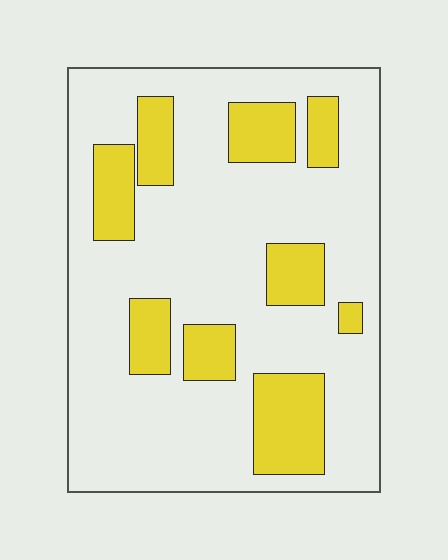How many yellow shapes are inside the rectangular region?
9.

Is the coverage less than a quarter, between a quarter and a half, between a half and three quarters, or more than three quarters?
Less than a quarter.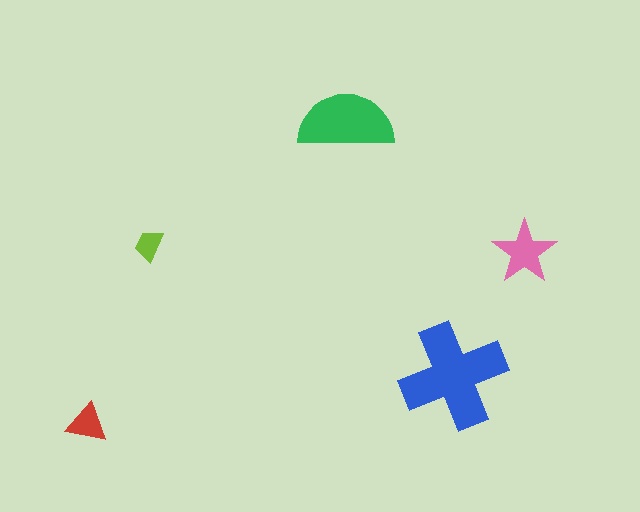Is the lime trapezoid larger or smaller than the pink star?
Smaller.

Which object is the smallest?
The lime trapezoid.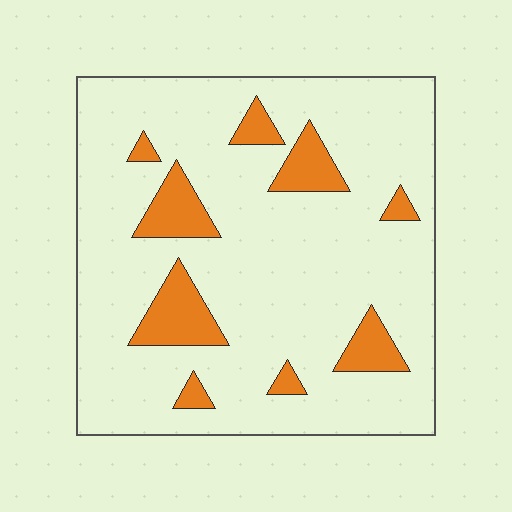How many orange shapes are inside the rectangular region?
9.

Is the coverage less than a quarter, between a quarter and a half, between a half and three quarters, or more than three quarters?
Less than a quarter.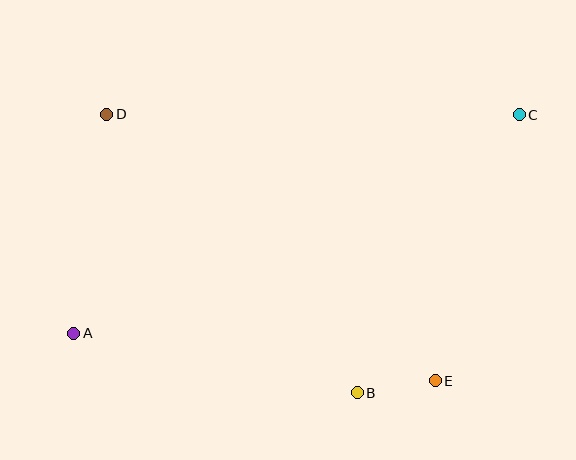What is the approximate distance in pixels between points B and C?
The distance between B and C is approximately 322 pixels.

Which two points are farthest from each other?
Points A and C are farthest from each other.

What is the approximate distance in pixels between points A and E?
The distance between A and E is approximately 365 pixels.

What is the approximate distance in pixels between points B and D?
The distance between B and D is approximately 374 pixels.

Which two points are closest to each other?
Points B and E are closest to each other.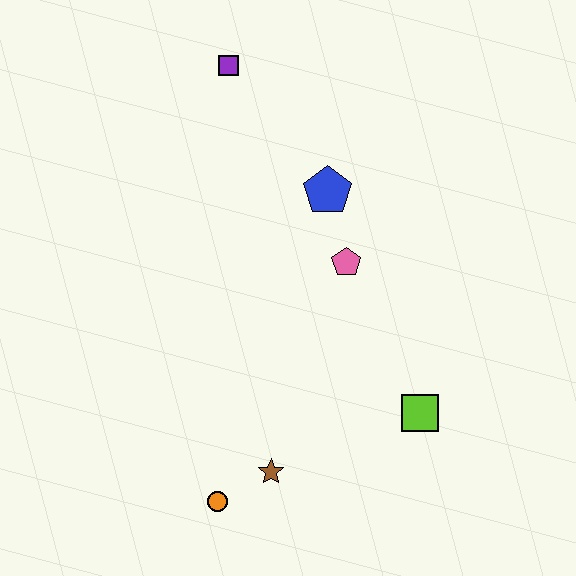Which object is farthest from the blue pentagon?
The orange circle is farthest from the blue pentagon.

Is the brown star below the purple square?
Yes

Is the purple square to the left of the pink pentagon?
Yes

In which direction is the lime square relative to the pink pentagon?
The lime square is below the pink pentagon.